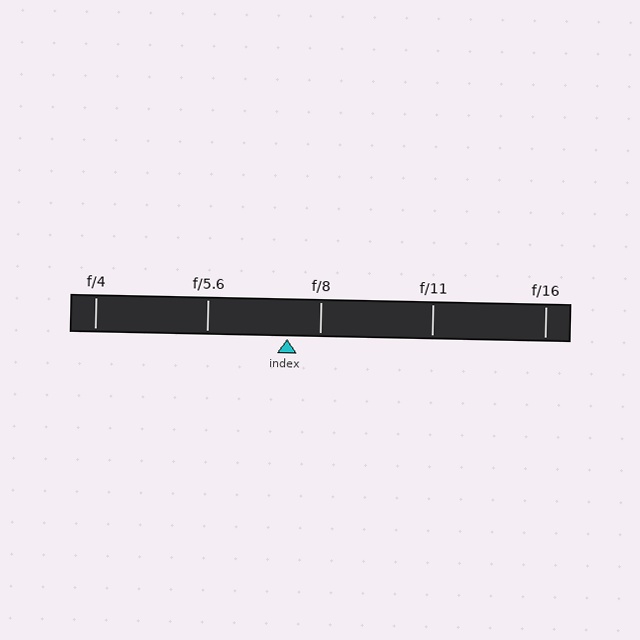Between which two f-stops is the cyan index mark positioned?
The index mark is between f/5.6 and f/8.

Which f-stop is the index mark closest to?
The index mark is closest to f/8.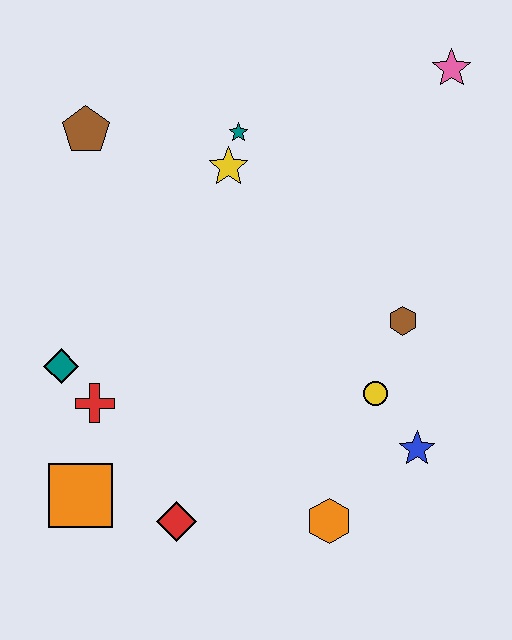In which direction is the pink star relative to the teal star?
The pink star is to the right of the teal star.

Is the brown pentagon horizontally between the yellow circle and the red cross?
No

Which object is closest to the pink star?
The teal star is closest to the pink star.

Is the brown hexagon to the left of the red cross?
No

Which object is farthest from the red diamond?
The pink star is farthest from the red diamond.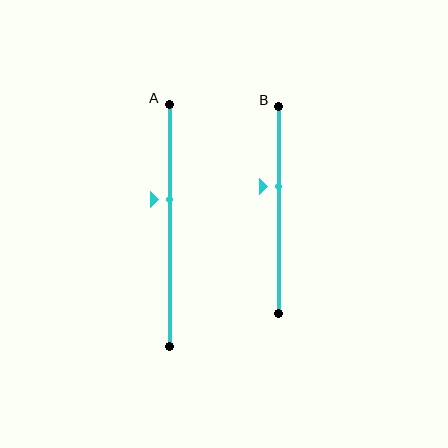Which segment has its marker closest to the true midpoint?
Segment A has its marker closest to the true midpoint.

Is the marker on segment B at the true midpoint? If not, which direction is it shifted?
No, the marker on segment B is shifted upward by about 11% of the segment length.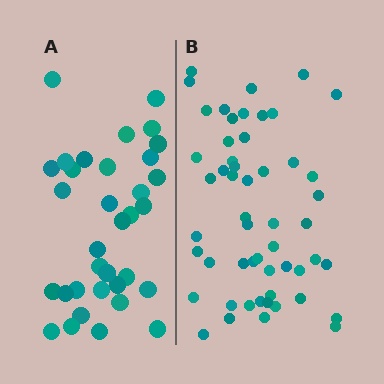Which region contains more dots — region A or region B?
Region B (the right region) has more dots.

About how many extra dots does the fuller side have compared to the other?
Region B has approximately 20 more dots than region A.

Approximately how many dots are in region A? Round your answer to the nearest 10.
About 30 dots. (The exact count is 34, which rounds to 30.)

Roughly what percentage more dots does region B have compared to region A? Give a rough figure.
About 55% more.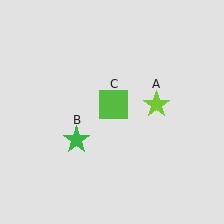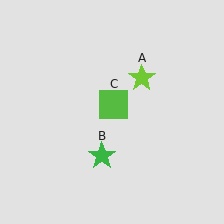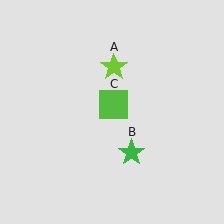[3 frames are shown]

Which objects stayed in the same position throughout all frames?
Lime square (object C) remained stationary.